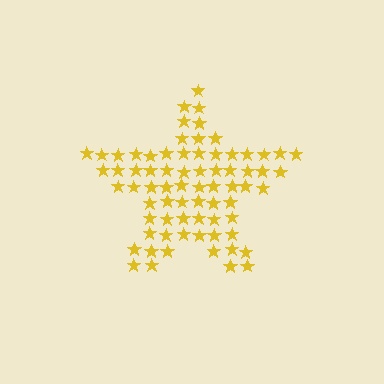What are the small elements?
The small elements are stars.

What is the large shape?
The large shape is a star.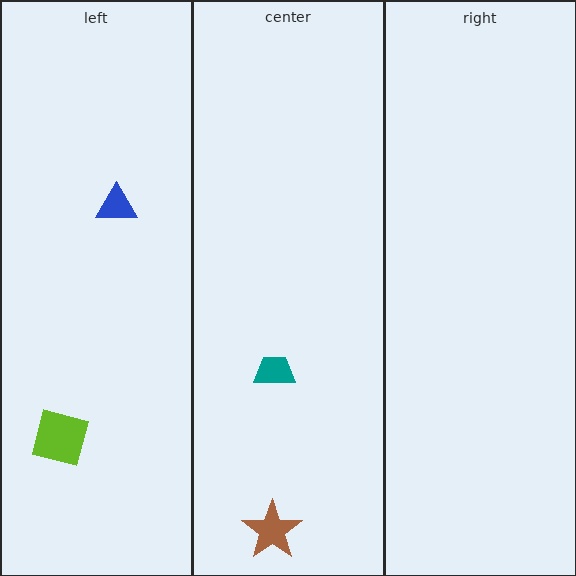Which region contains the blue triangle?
The left region.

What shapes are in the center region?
The brown star, the teal trapezoid.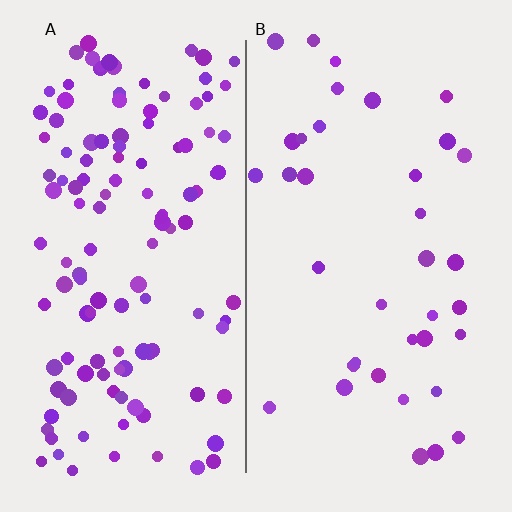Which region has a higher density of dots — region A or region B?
A (the left).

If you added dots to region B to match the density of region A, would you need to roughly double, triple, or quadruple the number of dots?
Approximately triple.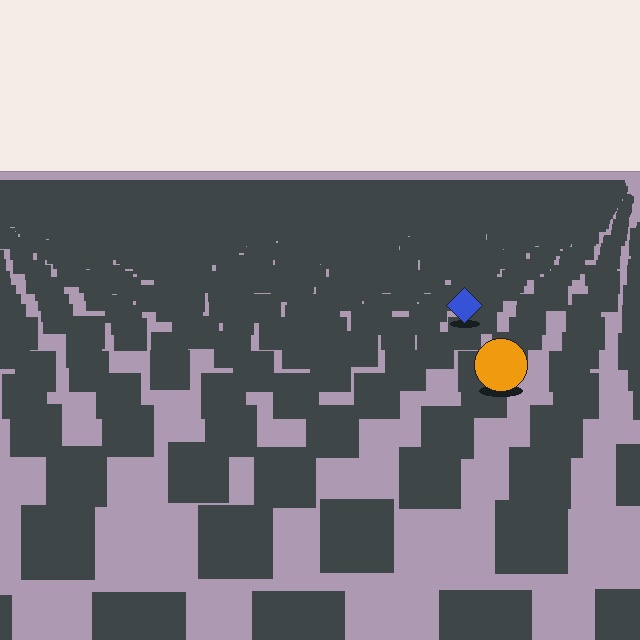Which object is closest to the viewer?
The orange circle is closest. The texture marks near it are larger and more spread out.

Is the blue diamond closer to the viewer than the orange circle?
No. The orange circle is closer — you can tell from the texture gradient: the ground texture is coarser near it.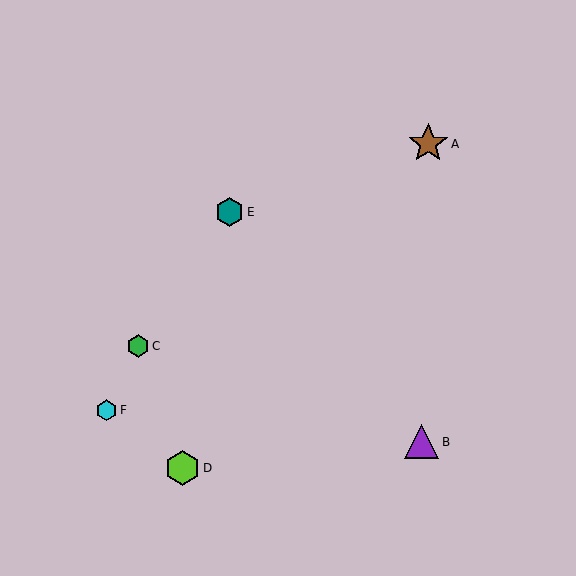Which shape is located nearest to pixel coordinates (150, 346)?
The green hexagon (labeled C) at (138, 346) is nearest to that location.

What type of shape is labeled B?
Shape B is a purple triangle.